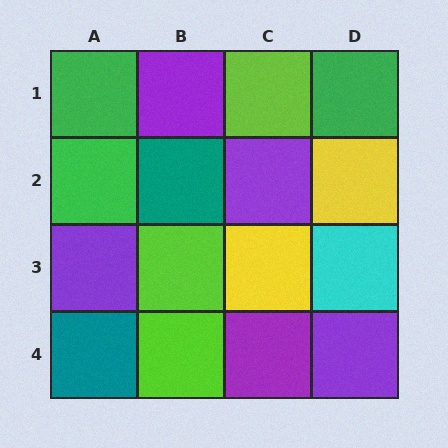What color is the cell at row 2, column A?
Green.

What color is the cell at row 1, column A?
Green.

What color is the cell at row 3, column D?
Cyan.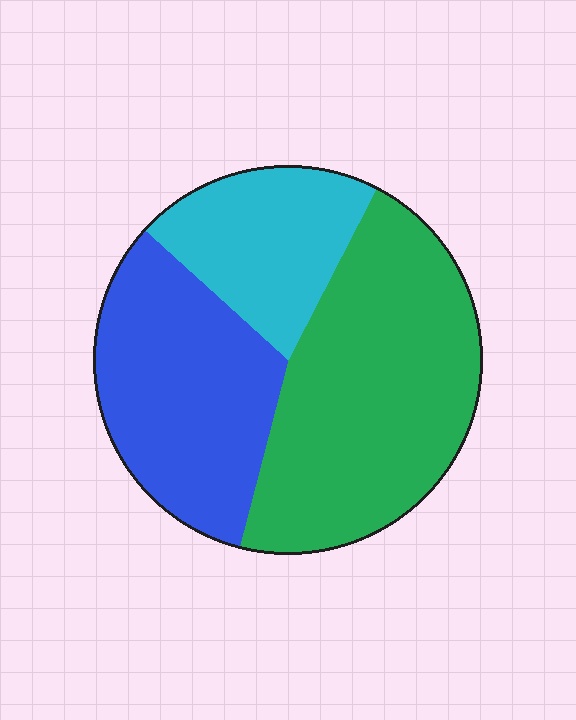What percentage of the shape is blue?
Blue takes up about one third (1/3) of the shape.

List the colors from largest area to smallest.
From largest to smallest: green, blue, cyan.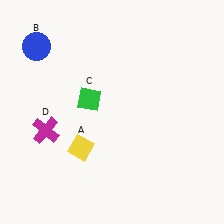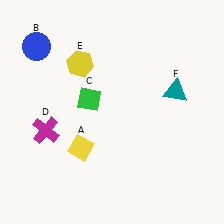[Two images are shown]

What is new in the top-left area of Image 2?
A yellow hexagon (E) was added in the top-left area of Image 2.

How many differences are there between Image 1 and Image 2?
There are 2 differences between the two images.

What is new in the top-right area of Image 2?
A teal triangle (F) was added in the top-right area of Image 2.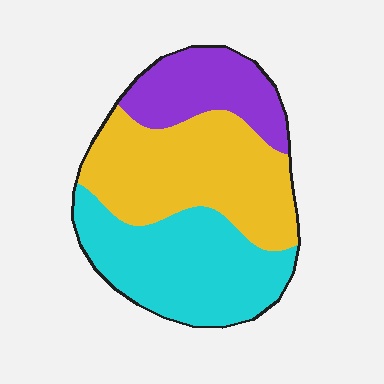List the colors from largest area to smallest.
From largest to smallest: yellow, cyan, purple.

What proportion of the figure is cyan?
Cyan covers around 40% of the figure.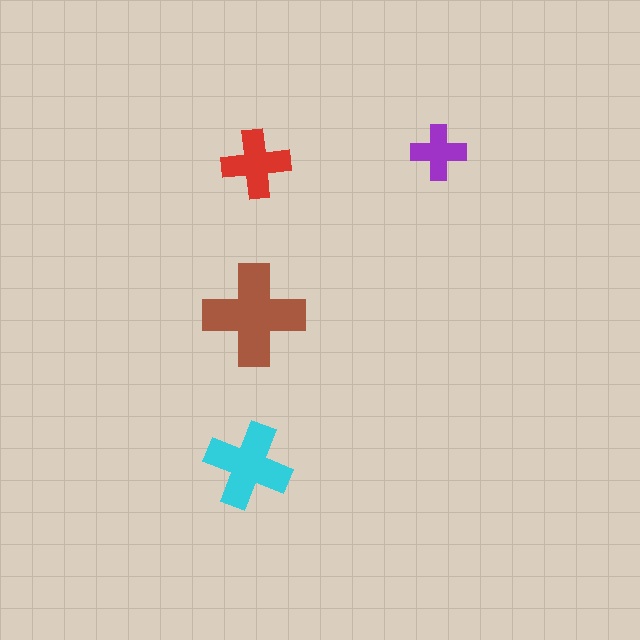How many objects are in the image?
There are 4 objects in the image.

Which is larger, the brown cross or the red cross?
The brown one.